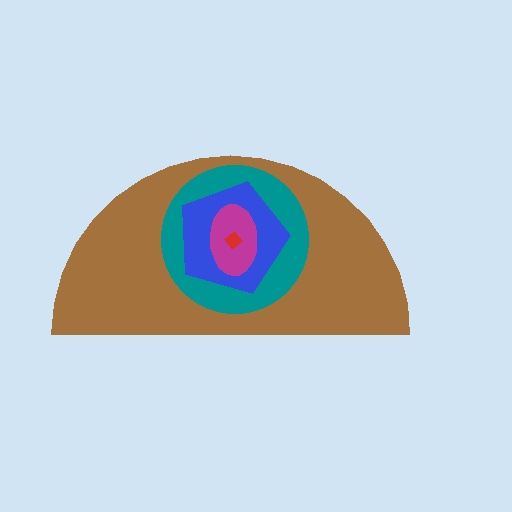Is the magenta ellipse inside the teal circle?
Yes.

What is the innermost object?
The red diamond.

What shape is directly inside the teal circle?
The blue pentagon.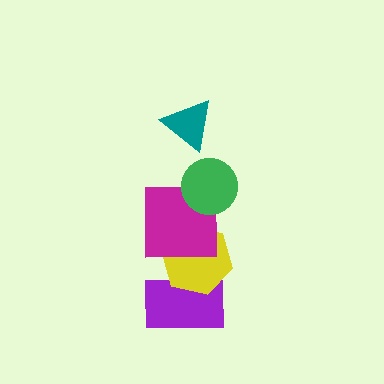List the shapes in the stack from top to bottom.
From top to bottom: the teal triangle, the green circle, the magenta square, the yellow hexagon, the purple rectangle.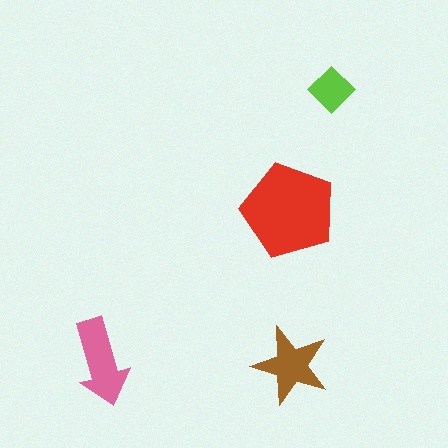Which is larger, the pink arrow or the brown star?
The pink arrow.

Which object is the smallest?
The lime diamond.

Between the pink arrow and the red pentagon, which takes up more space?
The red pentagon.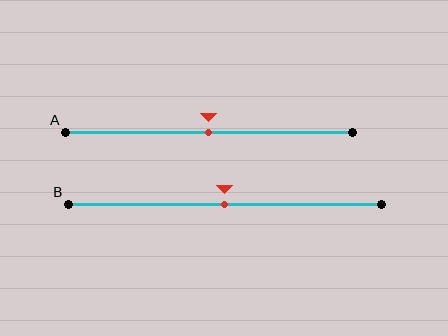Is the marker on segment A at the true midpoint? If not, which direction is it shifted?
Yes, the marker on segment A is at the true midpoint.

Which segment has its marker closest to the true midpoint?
Segment A has its marker closest to the true midpoint.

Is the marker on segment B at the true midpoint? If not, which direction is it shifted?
Yes, the marker on segment B is at the true midpoint.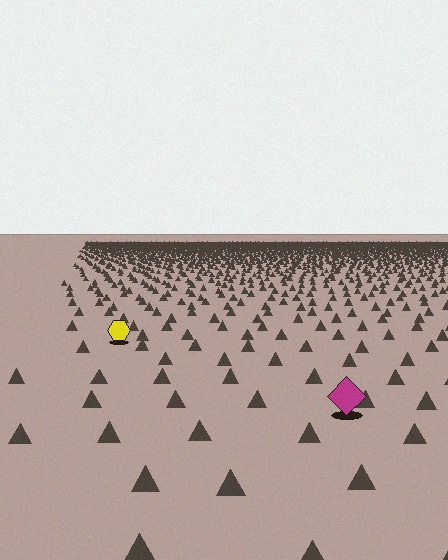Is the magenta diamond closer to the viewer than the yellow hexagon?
Yes. The magenta diamond is closer — you can tell from the texture gradient: the ground texture is coarser near it.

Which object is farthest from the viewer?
The yellow hexagon is farthest from the viewer. It appears smaller and the ground texture around it is denser.